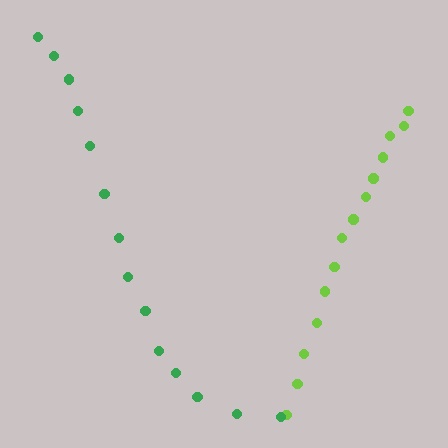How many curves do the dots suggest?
There are 2 distinct paths.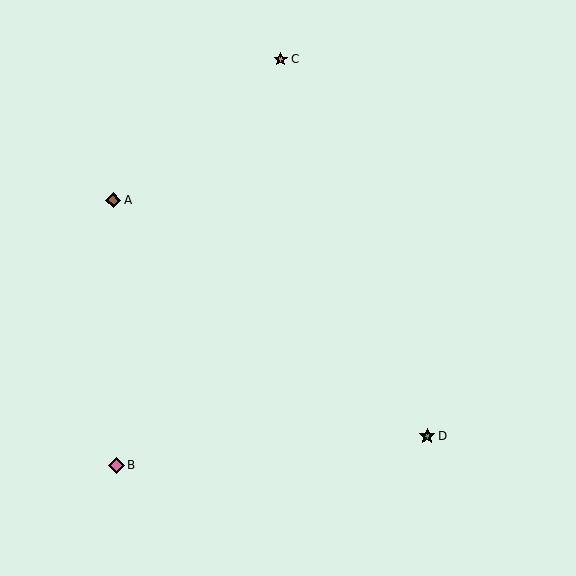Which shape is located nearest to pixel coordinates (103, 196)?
The brown diamond (labeled A) at (113, 200) is nearest to that location.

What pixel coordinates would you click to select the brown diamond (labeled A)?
Click at (113, 200) to select the brown diamond A.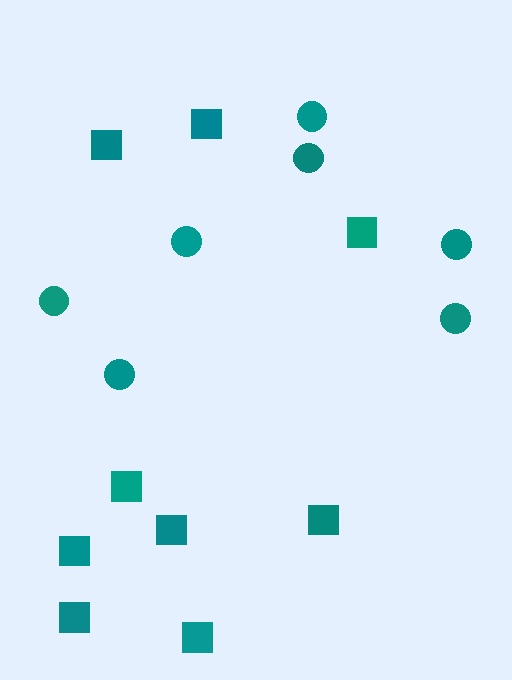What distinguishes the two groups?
There are 2 groups: one group of circles (7) and one group of squares (9).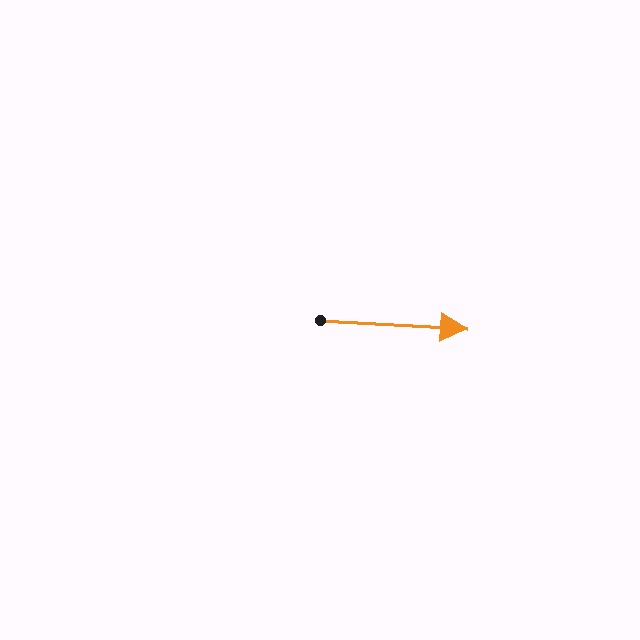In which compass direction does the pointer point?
East.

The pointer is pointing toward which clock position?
Roughly 3 o'clock.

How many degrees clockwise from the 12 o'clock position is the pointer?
Approximately 93 degrees.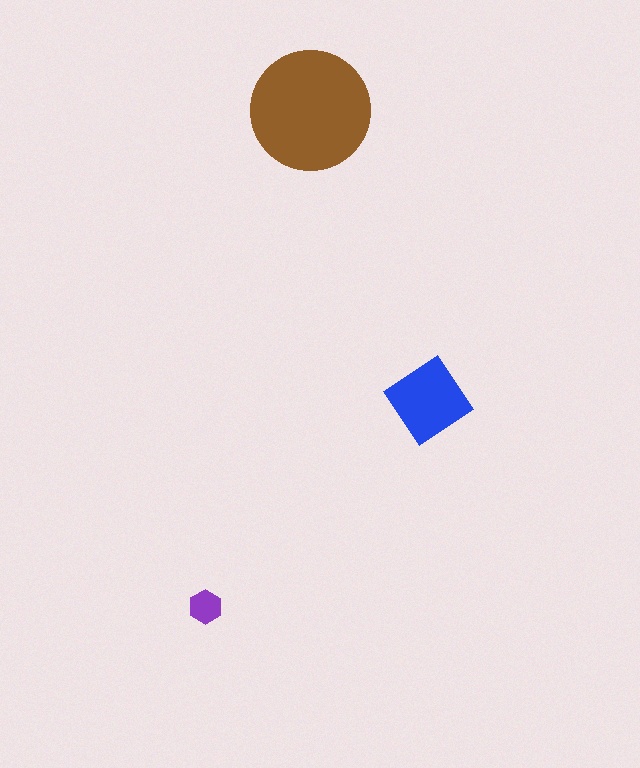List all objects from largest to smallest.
The brown circle, the blue diamond, the purple hexagon.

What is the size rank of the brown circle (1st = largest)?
1st.